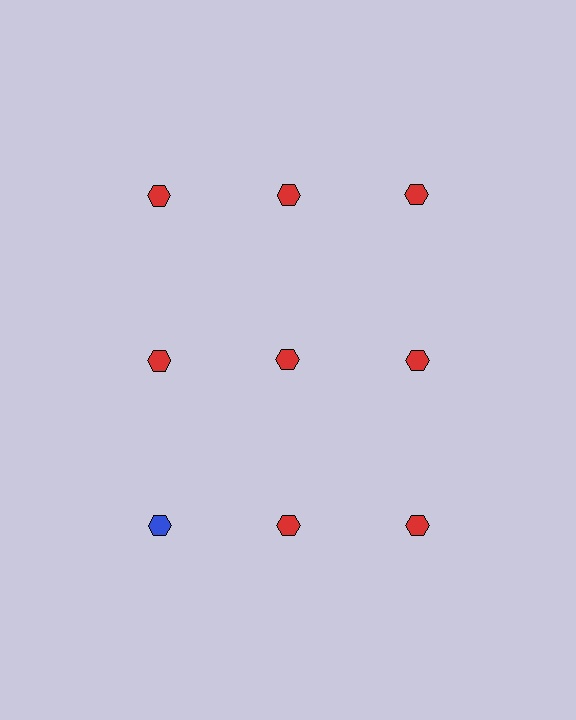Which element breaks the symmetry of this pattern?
The blue hexagon in the third row, leftmost column breaks the symmetry. All other shapes are red hexagons.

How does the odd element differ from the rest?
It has a different color: blue instead of red.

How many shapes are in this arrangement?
There are 9 shapes arranged in a grid pattern.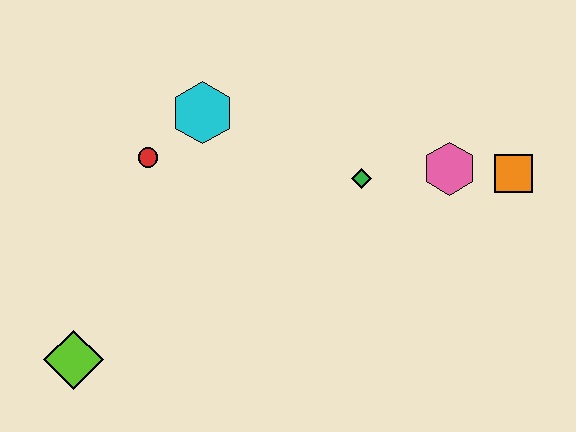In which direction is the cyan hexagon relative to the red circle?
The cyan hexagon is to the right of the red circle.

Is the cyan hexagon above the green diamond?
Yes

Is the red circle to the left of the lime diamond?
No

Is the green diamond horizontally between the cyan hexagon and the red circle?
No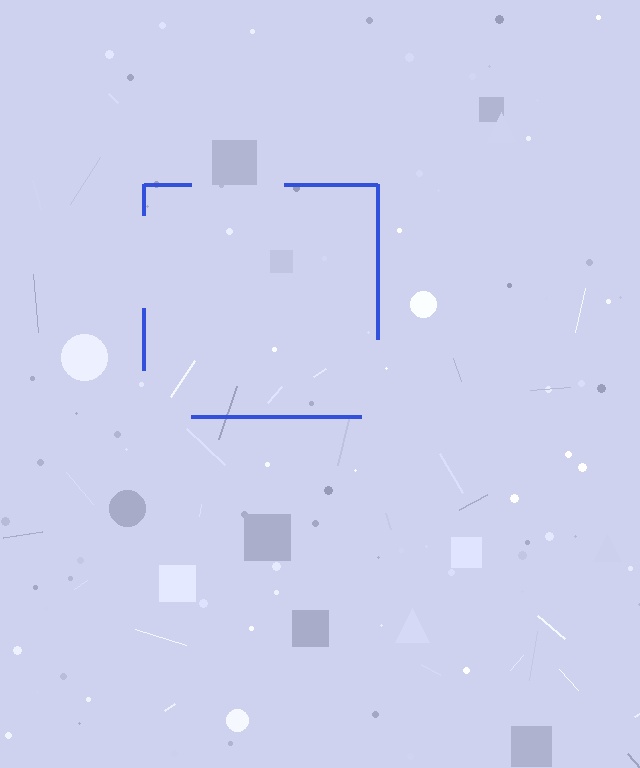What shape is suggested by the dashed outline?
The dashed outline suggests a square.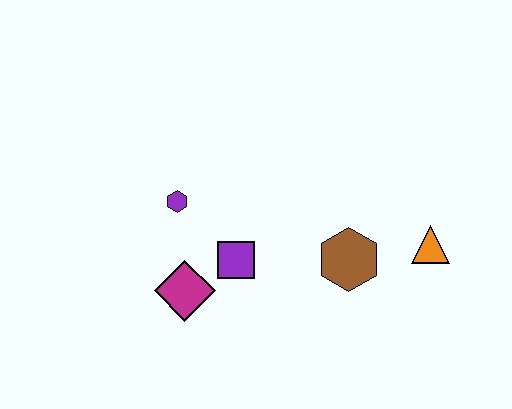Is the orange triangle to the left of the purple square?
No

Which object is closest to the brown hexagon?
The orange triangle is closest to the brown hexagon.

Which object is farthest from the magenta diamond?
The orange triangle is farthest from the magenta diamond.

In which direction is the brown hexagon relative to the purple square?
The brown hexagon is to the right of the purple square.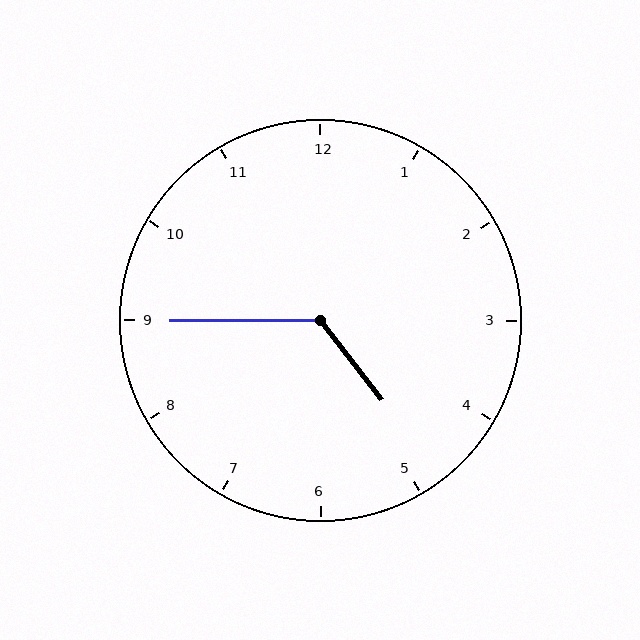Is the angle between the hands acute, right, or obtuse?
It is obtuse.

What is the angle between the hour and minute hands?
Approximately 128 degrees.